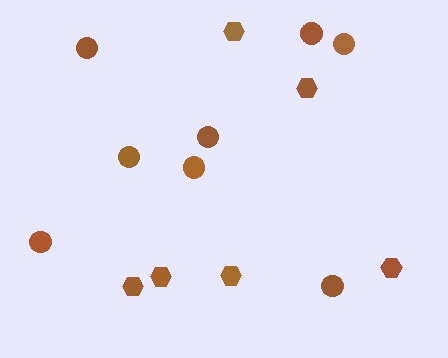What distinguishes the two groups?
There are 2 groups: one group of hexagons (6) and one group of circles (8).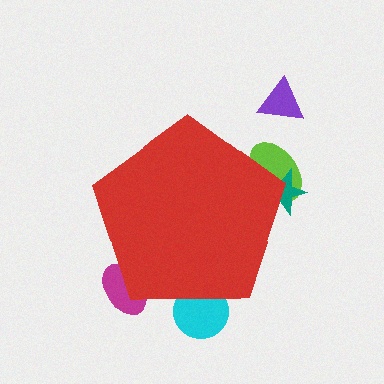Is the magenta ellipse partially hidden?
Yes, the magenta ellipse is partially hidden behind the red pentagon.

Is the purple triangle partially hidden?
No, the purple triangle is fully visible.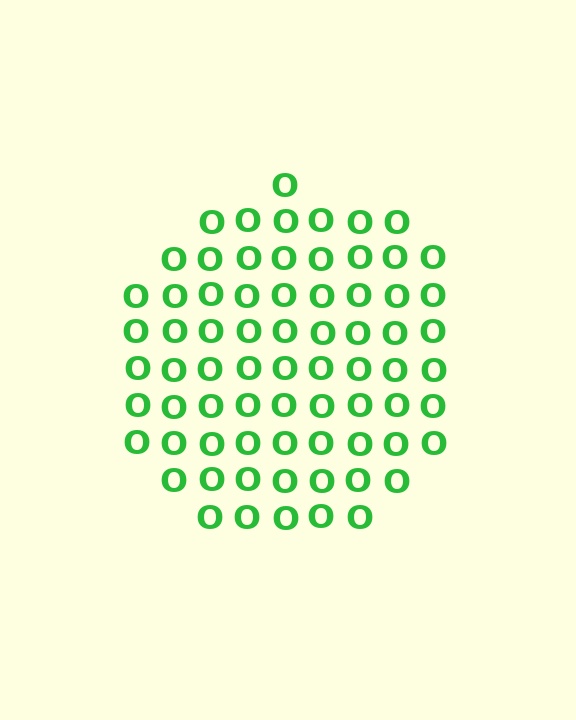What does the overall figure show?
The overall figure shows a circle.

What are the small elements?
The small elements are letter O's.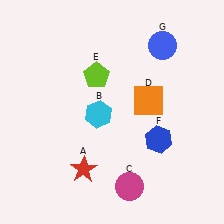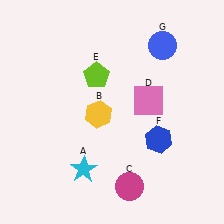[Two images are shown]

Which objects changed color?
A changed from red to cyan. B changed from cyan to yellow. D changed from orange to pink.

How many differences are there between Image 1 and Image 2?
There are 3 differences between the two images.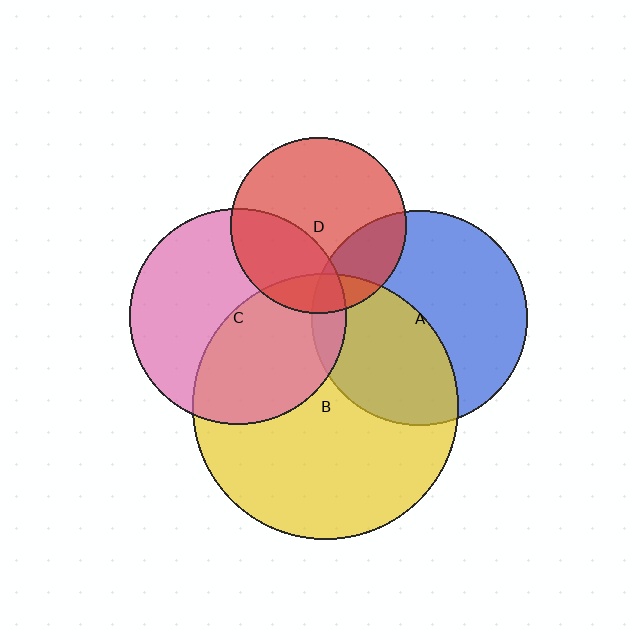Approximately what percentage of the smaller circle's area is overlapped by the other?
Approximately 35%.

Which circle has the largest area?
Circle B (yellow).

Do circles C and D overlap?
Yes.